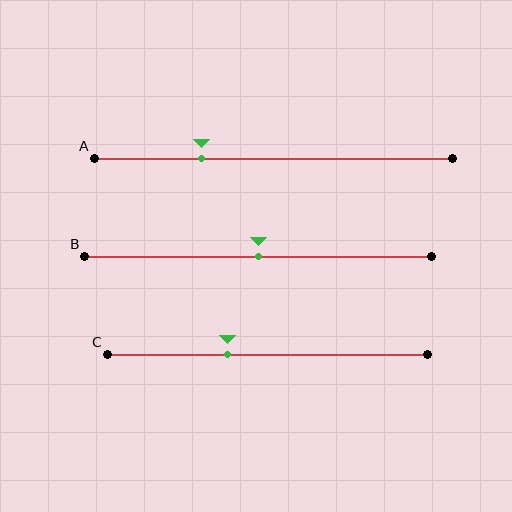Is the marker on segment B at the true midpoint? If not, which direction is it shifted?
Yes, the marker on segment B is at the true midpoint.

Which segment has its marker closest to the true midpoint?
Segment B has its marker closest to the true midpoint.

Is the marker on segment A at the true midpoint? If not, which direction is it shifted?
No, the marker on segment A is shifted to the left by about 20% of the segment length.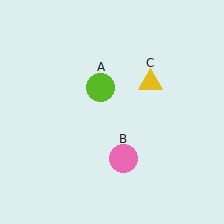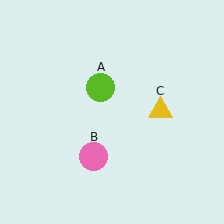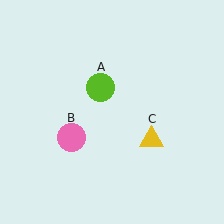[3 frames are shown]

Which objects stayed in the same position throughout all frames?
Lime circle (object A) remained stationary.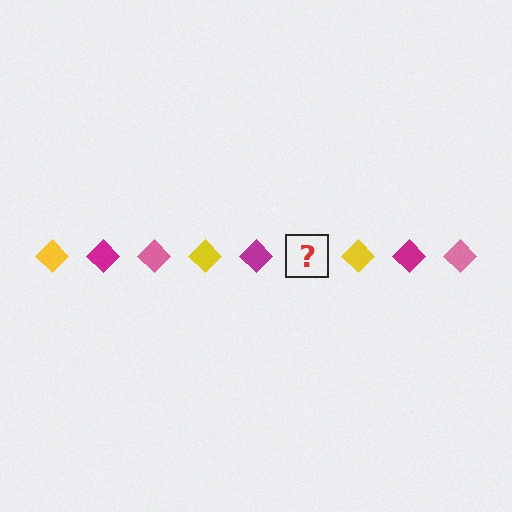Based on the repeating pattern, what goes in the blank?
The blank should be a pink diamond.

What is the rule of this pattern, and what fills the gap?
The rule is that the pattern cycles through yellow, magenta, pink diamonds. The gap should be filled with a pink diamond.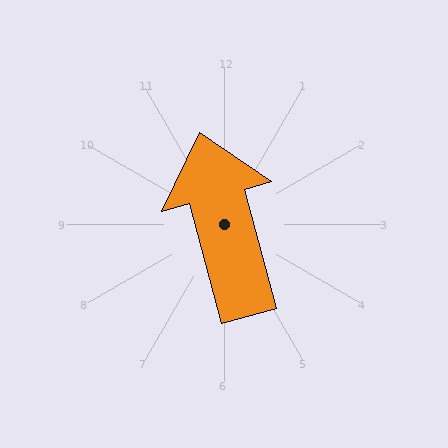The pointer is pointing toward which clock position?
Roughly 12 o'clock.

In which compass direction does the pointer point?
North.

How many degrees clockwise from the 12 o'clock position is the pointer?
Approximately 345 degrees.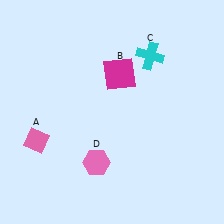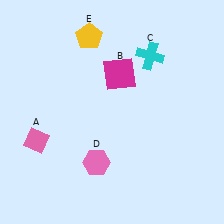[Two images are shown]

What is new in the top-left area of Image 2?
A yellow pentagon (E) was added in the top-left area of Image 2.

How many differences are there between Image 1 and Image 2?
There is 1 difference between the two images.